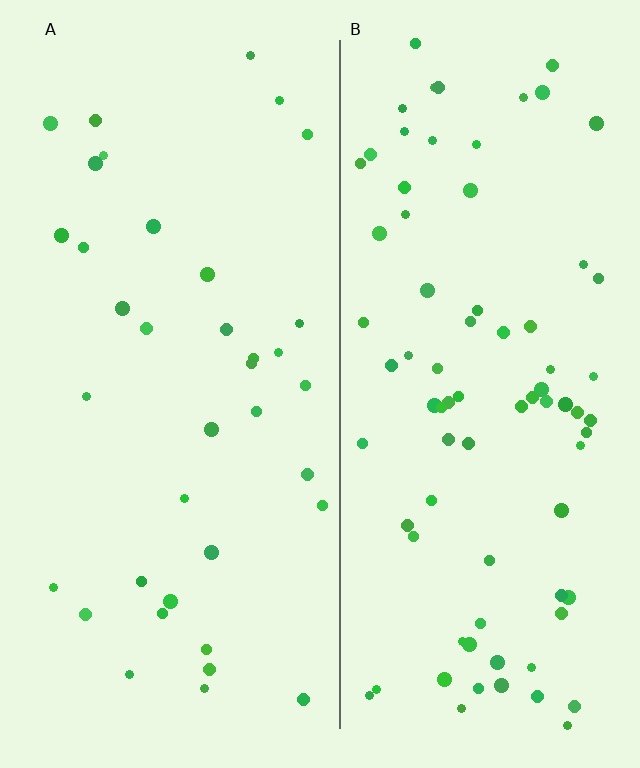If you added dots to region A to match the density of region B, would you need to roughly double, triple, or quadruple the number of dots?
Approximately double.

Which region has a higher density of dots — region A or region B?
B (the right).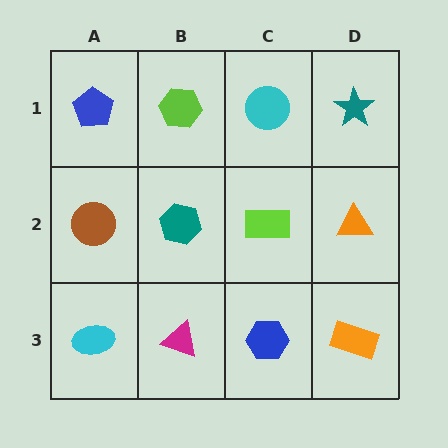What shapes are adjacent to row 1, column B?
A teal hexagon (row 2, column B), a blue pentagon (row 1, column A), a cyan circle (row 1, column C).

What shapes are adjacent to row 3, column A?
A brown circle (row 2, column A), a magenta triangle (row 3, column B).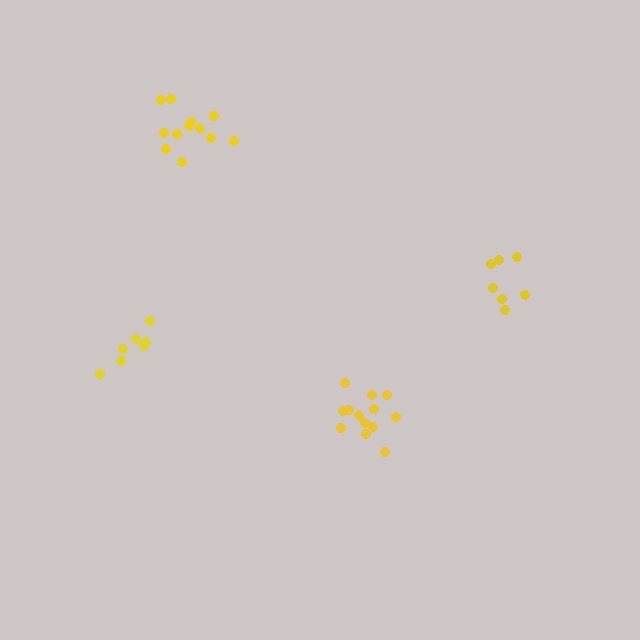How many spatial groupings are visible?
There are 4 spatial groupings.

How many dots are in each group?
Group 1: 12 dots, Group 2: 13 dots, Group 3: 7 dots, Group 4: 7 dots (39 total).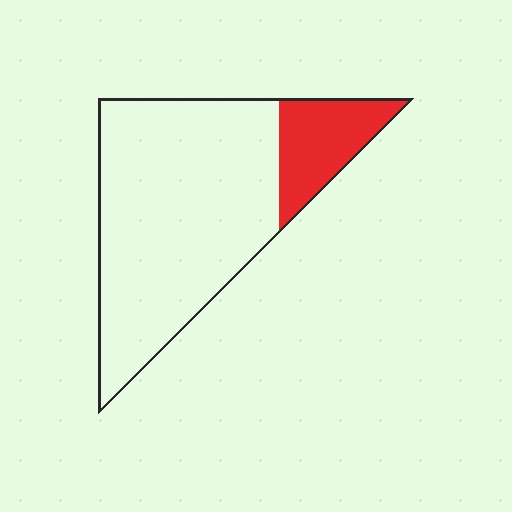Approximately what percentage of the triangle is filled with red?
Approximately 20%.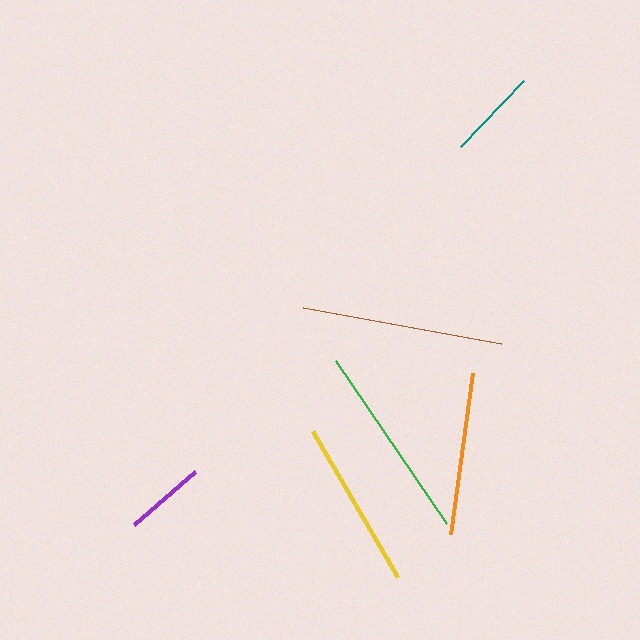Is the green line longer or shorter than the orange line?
The green line is longer than the orange line.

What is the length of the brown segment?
The brown segment is approximately 201 pixels long.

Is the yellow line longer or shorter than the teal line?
The yellow line is longer than the teal line.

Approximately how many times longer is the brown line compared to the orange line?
The brown line is approximately 1.2 times the length of the orange line.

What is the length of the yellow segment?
The yellow segment is approximately 169 pixels long.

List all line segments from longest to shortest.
From longest to shortest: brown, green, yellow, orange, teal, purple.